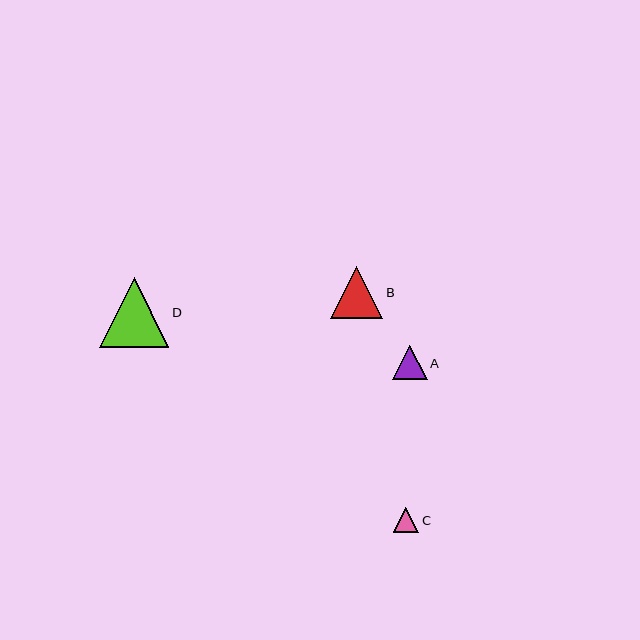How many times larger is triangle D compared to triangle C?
Triangle D is approximately 2.8 times the size of triangle C.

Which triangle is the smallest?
Triangle C is the smallest with a size of approximately 25 pixels.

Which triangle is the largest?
Triangle D is the largest with a size of approximately 70 pixels.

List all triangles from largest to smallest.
From largest to smallest: D, B, A, C.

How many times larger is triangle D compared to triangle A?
Triangle D is approximately 2.0 times the size of triangle A.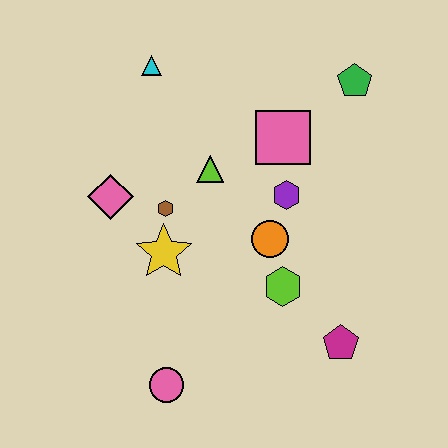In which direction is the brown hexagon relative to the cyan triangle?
The brown hexagon is below the cyan triangle.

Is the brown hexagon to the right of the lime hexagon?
No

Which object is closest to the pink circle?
The yellow star is closest to the pink circle.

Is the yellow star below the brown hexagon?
Yes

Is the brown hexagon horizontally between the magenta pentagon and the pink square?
No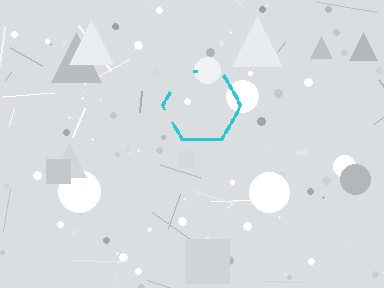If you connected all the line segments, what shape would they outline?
They would outline a hexagon.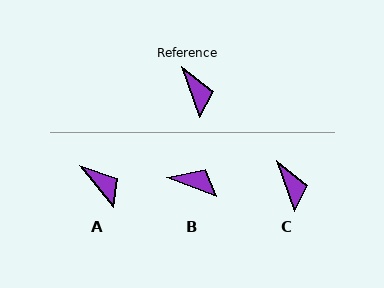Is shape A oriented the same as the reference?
No, it is off by about 20 degrees.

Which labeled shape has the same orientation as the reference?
C.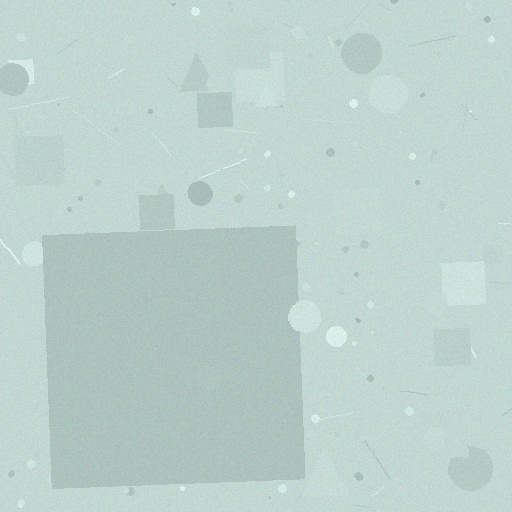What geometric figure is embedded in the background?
A square is embedded in the background.